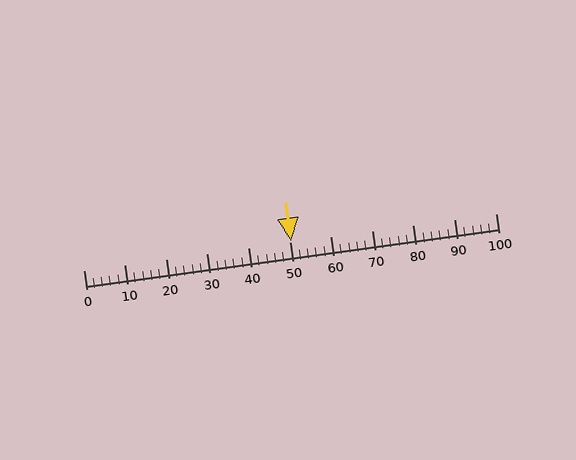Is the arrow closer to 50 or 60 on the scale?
The arrow is closer to 50.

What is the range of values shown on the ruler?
The ruler shows values from 0 to 100.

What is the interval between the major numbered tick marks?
The major tick marks are spaced 10 units apart.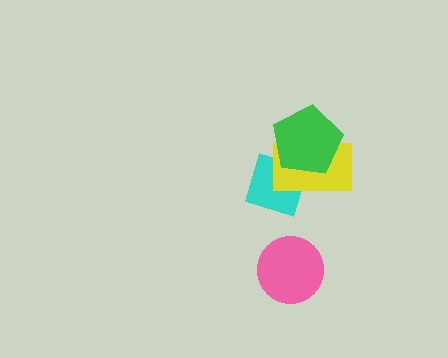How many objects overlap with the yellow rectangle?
2 objects overlap with the yellow rectangle.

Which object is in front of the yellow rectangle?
The green pentagon is in front of the yellow rectangle.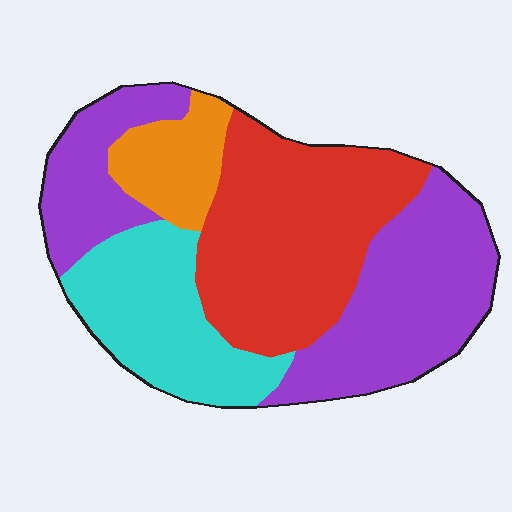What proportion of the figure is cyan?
Cyan covers 20% of the figure.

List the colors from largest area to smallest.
From largest to smallest: purple, red, cyan, orange.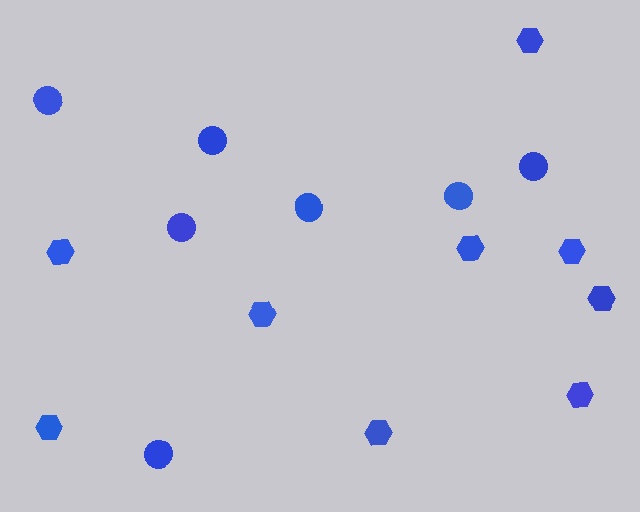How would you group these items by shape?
There are 2 groups: one group of hexagons (9) and one group of circles (7).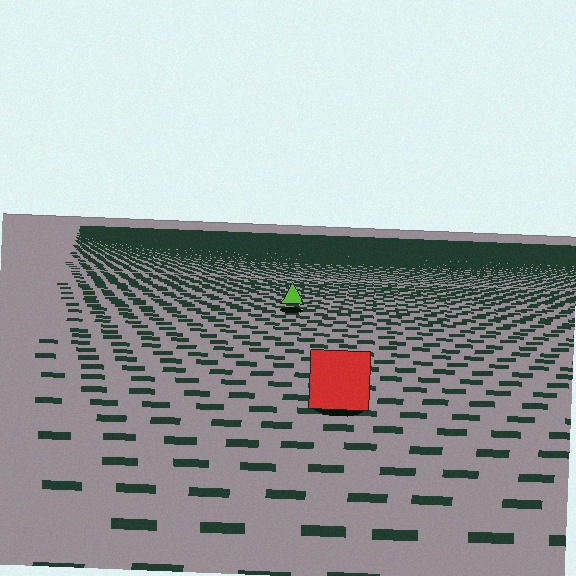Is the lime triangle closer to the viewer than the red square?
No. The red square is closer — you can tell from the texture gradient: the ground texture is coarser near it.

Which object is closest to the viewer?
The red square is closest. The texture marks near it are larger and more spread out.